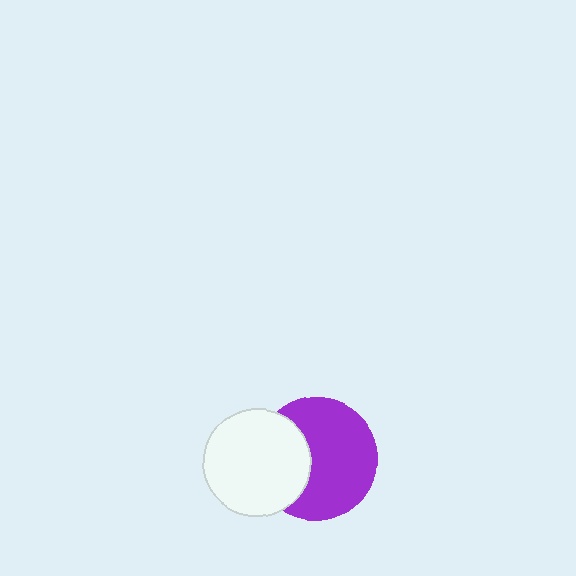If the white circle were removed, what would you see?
You would see the complete purple circle.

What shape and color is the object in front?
The object in front is a white circle.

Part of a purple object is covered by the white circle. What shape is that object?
It is a circle.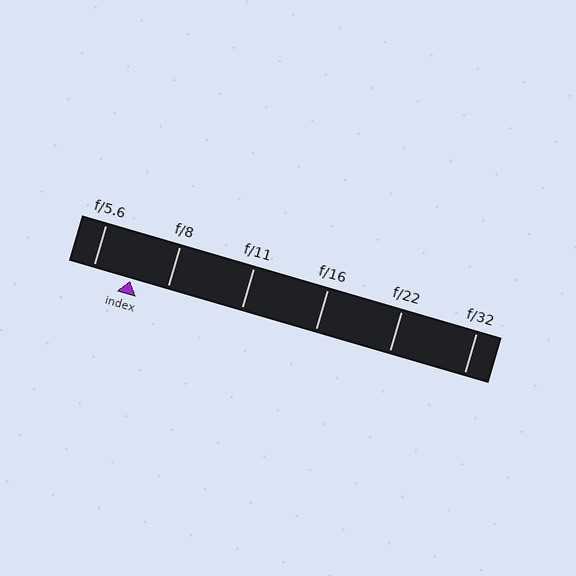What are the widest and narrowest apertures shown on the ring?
The widest aperture shown is f/5.6 and the narrowest is f/32.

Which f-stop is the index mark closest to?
The index mark is closest to f/8.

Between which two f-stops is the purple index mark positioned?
The index mark is between f/5.6 and f/8.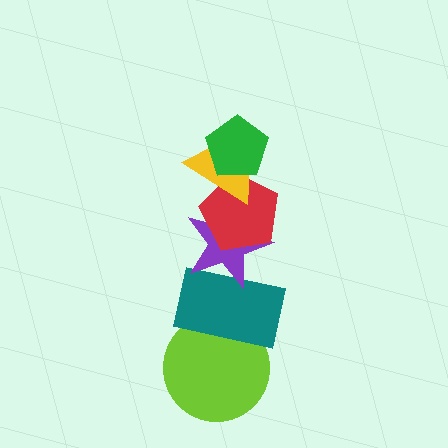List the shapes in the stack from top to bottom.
From top to bottom: the green pentagon, the yellow triangle, the red pentagon, the purple star, the teal rectangle, the lime circle.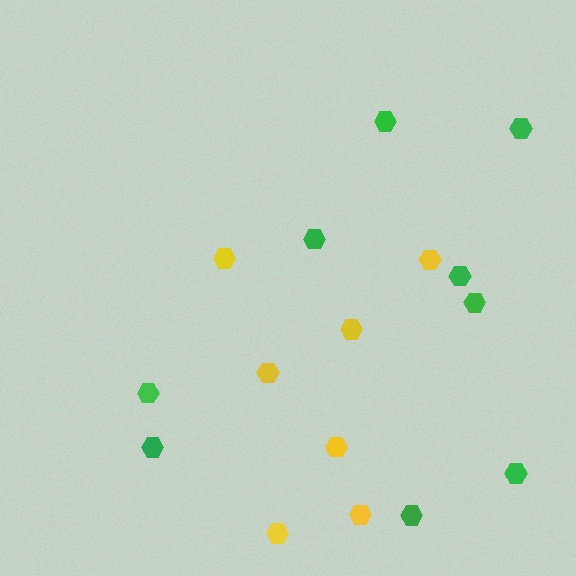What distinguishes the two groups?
There are 2 groups: one group of yellow hexagons (7) and one group of green hexagons (9).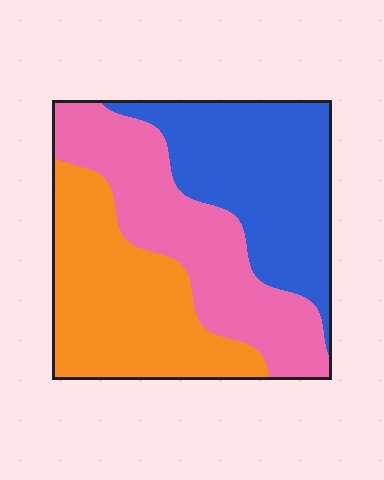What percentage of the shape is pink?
Pink covers 33% of the shape.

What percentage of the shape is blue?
Blue takes up between a quarter and a half of the shape.